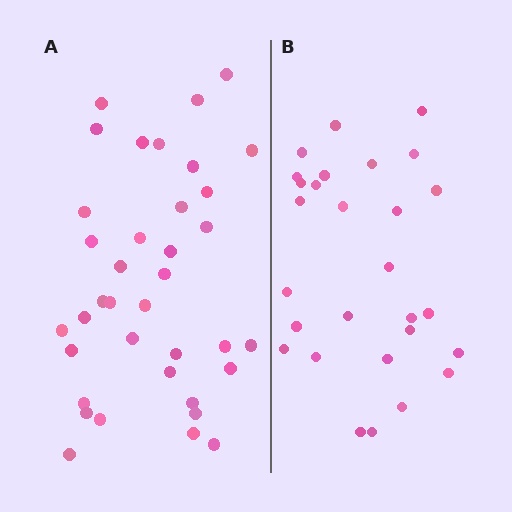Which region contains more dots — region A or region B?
Region A (the left region) has more dots.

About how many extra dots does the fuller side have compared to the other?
Region A has roughly 8 or so more dots than region B.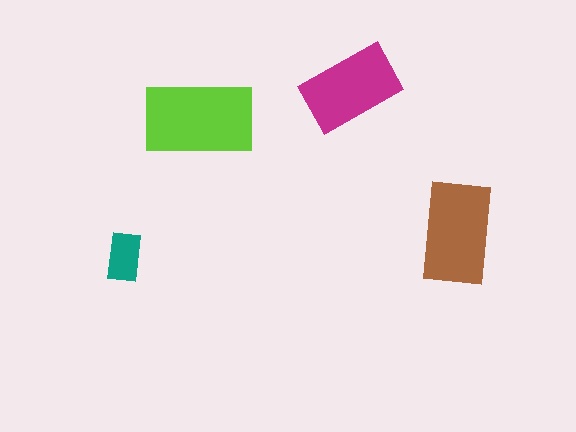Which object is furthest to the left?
The teal rectangle is leftmost.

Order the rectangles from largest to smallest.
the lime one, the brown one, the magenta one, the teal one.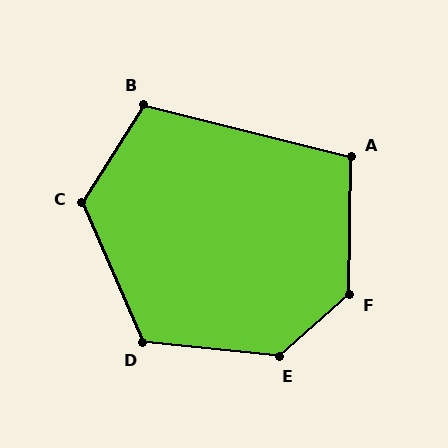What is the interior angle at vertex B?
Approximately 108 degrees (obtuse).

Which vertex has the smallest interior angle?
A, at approximately 103 degrees.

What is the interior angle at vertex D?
Approximately 119 degrees (obtuse).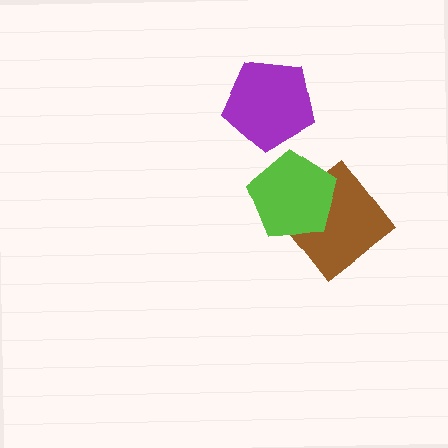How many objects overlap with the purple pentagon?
0 objects overlap with the purple pentagon.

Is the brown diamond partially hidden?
Yes, it is partially covered by another shape.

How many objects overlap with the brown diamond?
1 object overlaps with the brown diamond.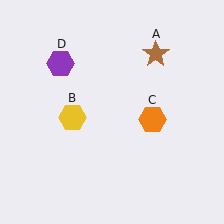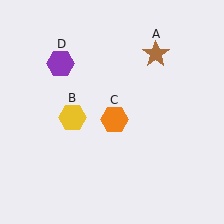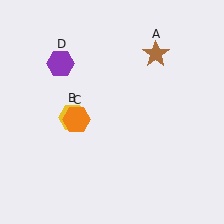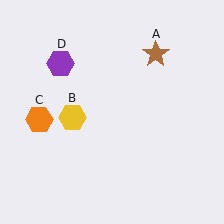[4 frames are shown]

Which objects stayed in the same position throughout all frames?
Brown star (object A) and yellow hexagon (object B) and purple hexagon (object D) remained stationary.